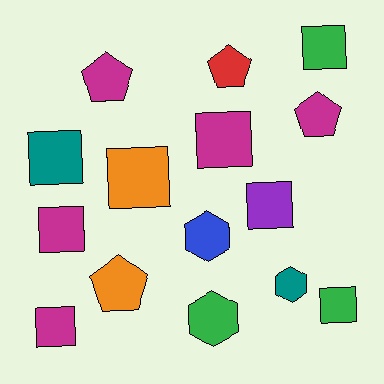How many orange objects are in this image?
There are 2 orange objects.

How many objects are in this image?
There are 15 objects.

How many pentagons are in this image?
There are 4 pentagons.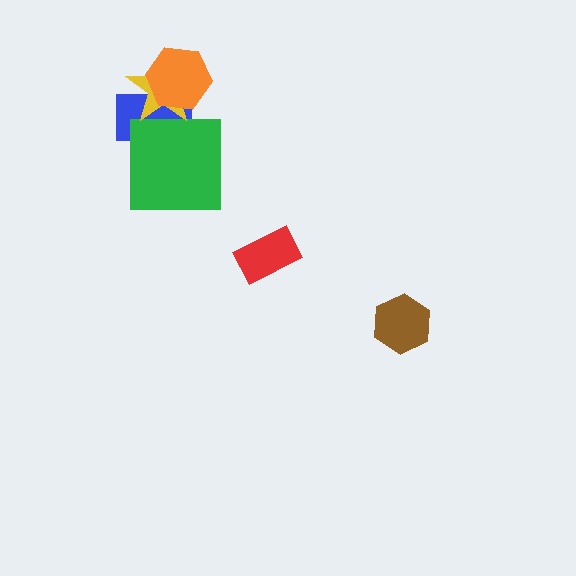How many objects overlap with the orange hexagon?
2 objects overlap with the orange hexagon.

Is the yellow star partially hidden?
Yes, it is partially covered by another shape.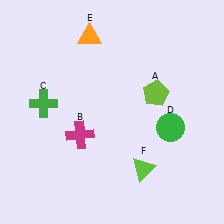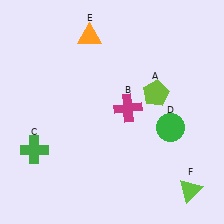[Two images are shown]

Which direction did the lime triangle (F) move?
The lime triangle (F) moved right.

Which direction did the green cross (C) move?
The green cross (C) moved down.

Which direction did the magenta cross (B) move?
The magenta cross (B) moved right.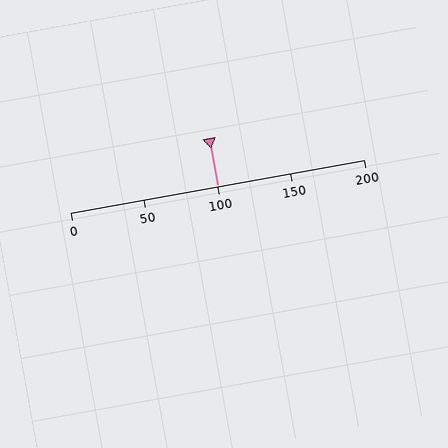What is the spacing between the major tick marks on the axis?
The major ticks are spaced 50 apart.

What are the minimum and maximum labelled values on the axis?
The axis runs from 0 to 200.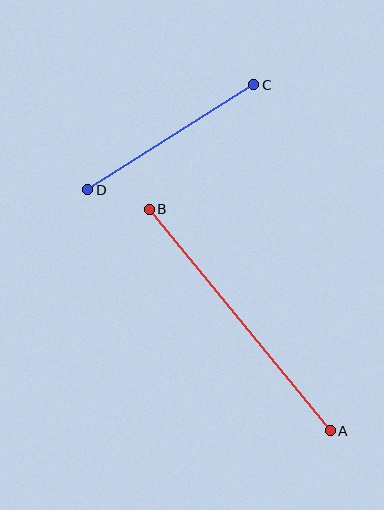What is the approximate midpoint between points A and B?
The midpoint is at approximately (240, 320) pixels.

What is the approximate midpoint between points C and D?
The midpoint is at approximately (171, 137) pixels.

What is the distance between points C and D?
The distance is approximately 197 pixels.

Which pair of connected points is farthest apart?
Points A and B are farthest apart.